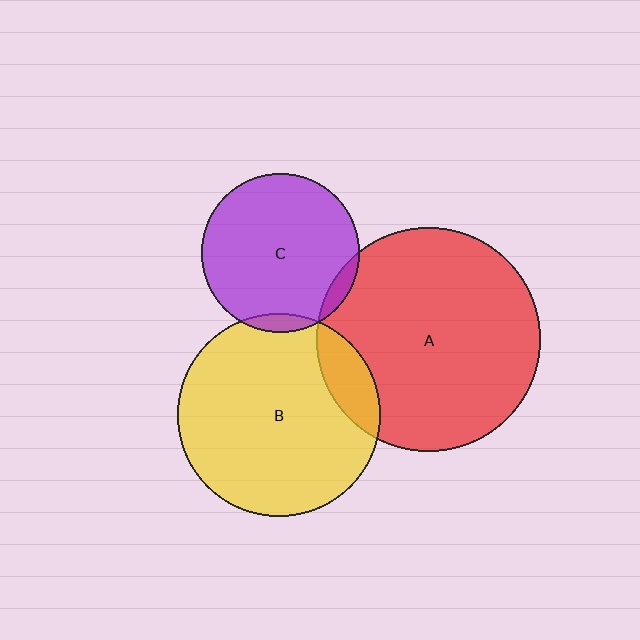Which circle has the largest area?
Circle A (red).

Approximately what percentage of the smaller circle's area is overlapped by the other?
Approximately 5%.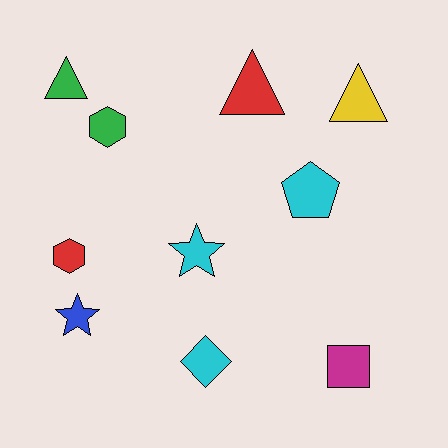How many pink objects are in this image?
There are no pink objects.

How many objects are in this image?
There are 10 objects.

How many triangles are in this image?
There are 3 triangles.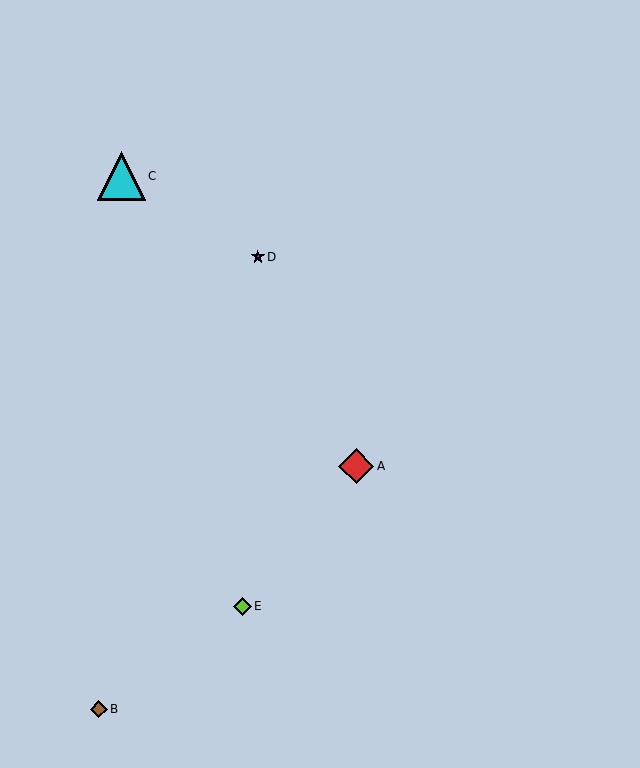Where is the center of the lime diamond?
The center of the lime diamond is at (242, 606).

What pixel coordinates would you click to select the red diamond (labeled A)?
Click at (356, 466) to select the red diamond A.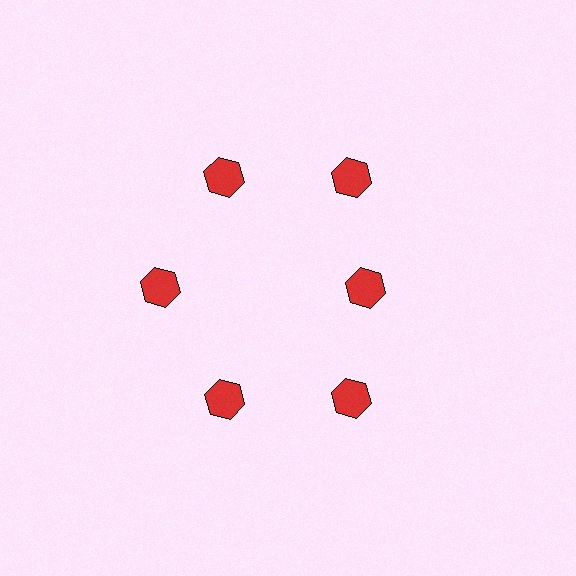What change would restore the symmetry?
The symmetry would be restored by moving it outward, back onto the ring so that all 6 hexagons sit at equal angles and equal distance from the center.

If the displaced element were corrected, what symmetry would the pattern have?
It would have 6-fold rotational symmetry — the pattern would map onto itself every 60 degrees.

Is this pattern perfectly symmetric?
No. The 6 red hexagons are arranged in a ring, but one element near the 3 o'clock position is pulled inward toward the center, breaking the 6-fold rotational symmetry.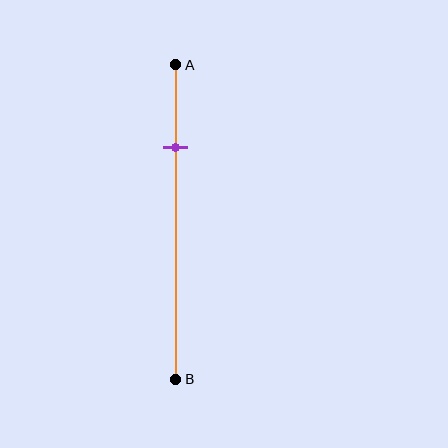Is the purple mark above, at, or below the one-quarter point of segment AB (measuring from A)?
The purple mark is approximately at the one-quarter point of segment AB.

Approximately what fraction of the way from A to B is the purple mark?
The purple mark is approximately 25% of the way from A to B.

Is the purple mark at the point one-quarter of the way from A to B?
Yes, the mark is approximately at the one-quarter point.